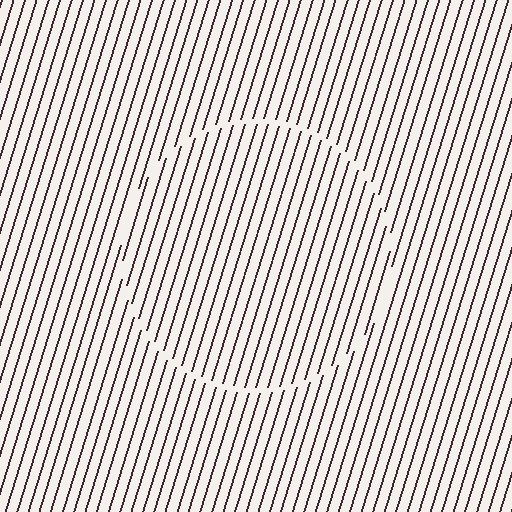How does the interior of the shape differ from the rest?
The interior of the shape contains the same grating, shifted by half a period — the contour is defined by the phase discontinuity where line-ends from the inner and outer gratings abut.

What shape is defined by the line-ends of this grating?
An illusory circle. The interior of the shape contains the same grating, shifted by half a period — the contour is defined by the phase discontinuity where line-ends from the inner and outer gratings abut.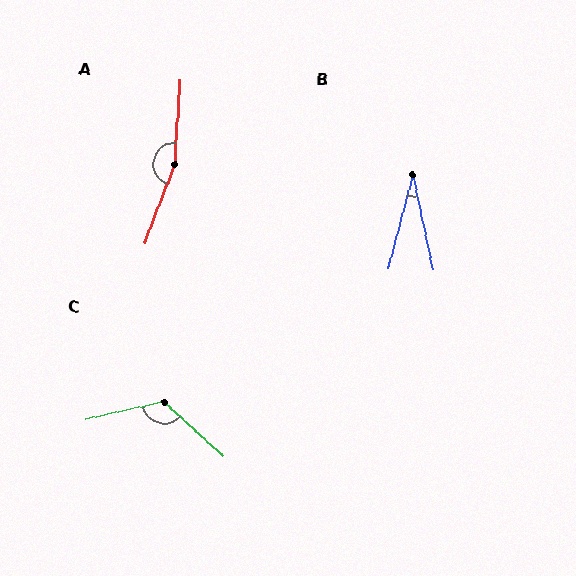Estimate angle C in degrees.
Approximately 124 degrees.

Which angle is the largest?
A, at approximately 163 degrees.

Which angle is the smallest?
B, at approximately 27 degrees.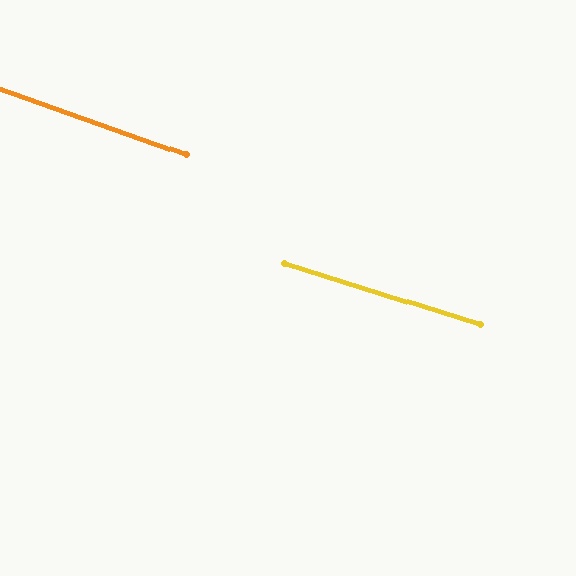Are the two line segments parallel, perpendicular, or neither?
Parallel — their directions differ by only 1.9°.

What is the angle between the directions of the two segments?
Approximately 2 degrees.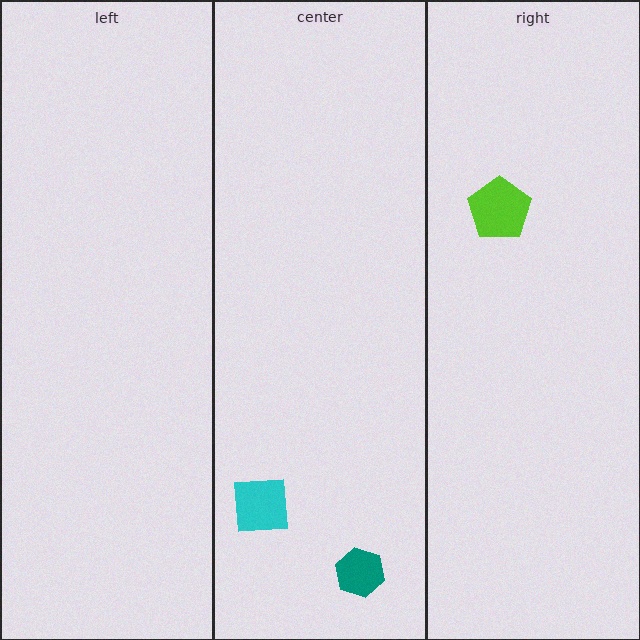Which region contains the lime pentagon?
The right region.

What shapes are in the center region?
The teal hexagon, the cyan square.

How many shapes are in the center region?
2.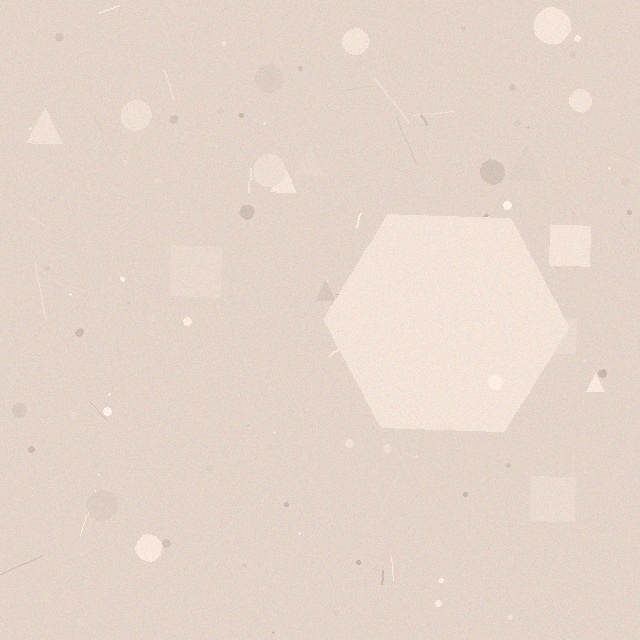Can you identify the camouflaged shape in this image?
The camouflaged shape is a hexagon.